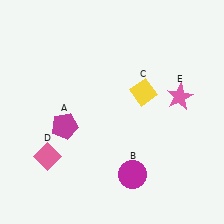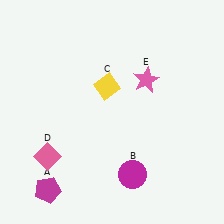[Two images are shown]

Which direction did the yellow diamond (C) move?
The yellow diamond (C) moved left.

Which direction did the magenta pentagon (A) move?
The magenta pentagon (A) moved down.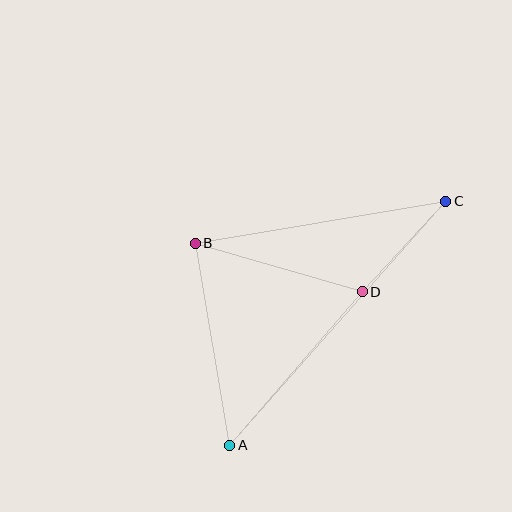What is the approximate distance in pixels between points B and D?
The distance between B and D is approximately 174 pixels.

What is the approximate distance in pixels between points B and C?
The distance between B and C is approximately 254 pixels.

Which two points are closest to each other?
Points C and D are closest to each other.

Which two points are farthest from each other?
Points A and C are farthest from each other.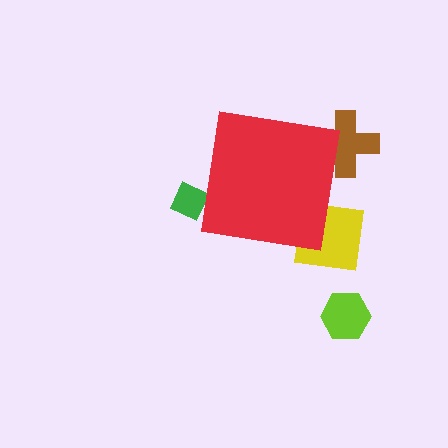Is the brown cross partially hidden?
Yes, the brown cross is partially hidden behind the red square.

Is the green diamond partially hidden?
Yes, the green diamond is partially hidden behind the red square.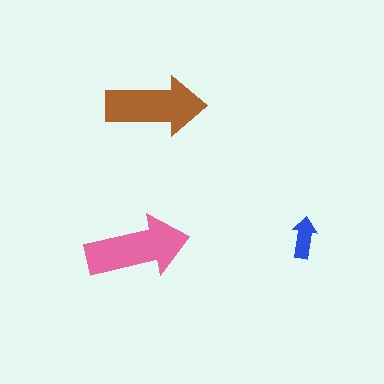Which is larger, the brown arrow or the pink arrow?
The pink one.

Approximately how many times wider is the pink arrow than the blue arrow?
About 2.5 times wider.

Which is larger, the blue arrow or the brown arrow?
The brown one.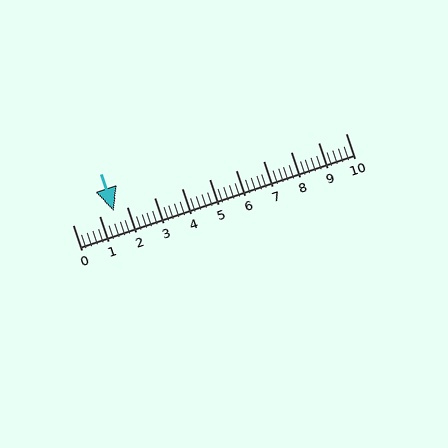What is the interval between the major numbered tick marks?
The major tick marks are spaced 1 units apart.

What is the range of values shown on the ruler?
The ruler shows values from 0 to 10.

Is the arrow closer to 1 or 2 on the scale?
The arrow is closer to 2.